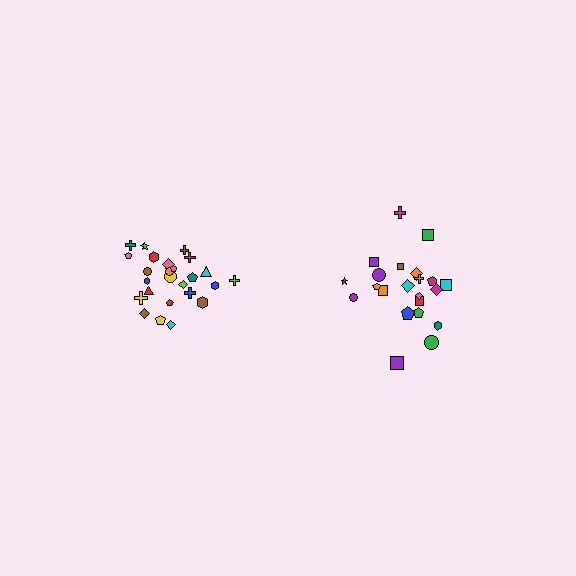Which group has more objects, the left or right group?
The left group.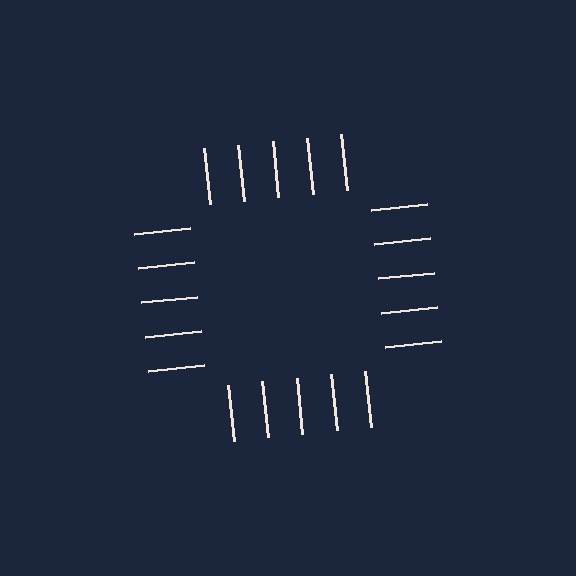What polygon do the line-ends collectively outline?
An illusory square — the line segments terminate on its edges but no continuous stroke is drawn.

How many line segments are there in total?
20 — 5 along each of the 4 edges.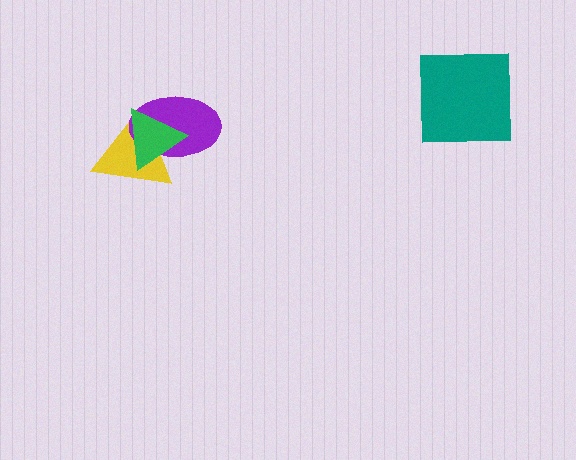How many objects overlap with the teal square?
0 objects overlap with the teal square.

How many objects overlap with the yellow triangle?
2 objects overlap with the yellow triangle.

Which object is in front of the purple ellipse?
The green triangle is in front of the purple ellipse.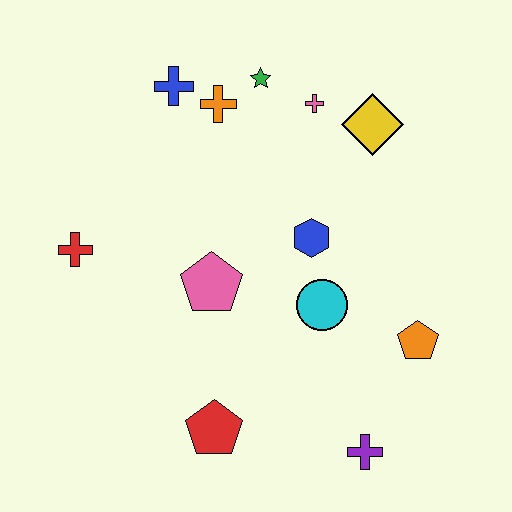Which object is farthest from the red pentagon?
The green star is farthest from the red pentagon.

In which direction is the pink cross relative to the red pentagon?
The pink cross is above the red pentagon.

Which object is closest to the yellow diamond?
The pink cross is closest to the yellow diamond.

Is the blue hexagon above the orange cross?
No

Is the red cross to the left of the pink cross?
Yes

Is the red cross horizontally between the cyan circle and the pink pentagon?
No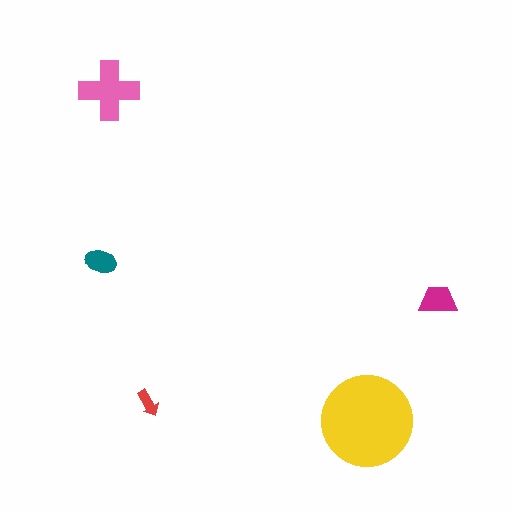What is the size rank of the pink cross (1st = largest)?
2nd.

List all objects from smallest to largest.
The red arrow, the teal ellipse, the magenta trapezoid, the pink cross, the yellow circle.